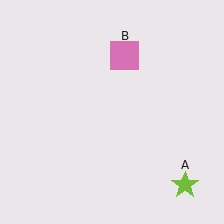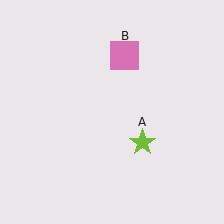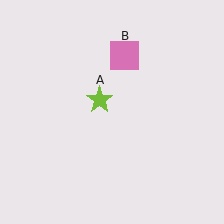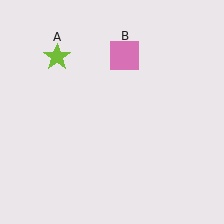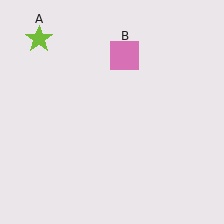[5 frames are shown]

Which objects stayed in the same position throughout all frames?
Pink square (object B) remained stationary.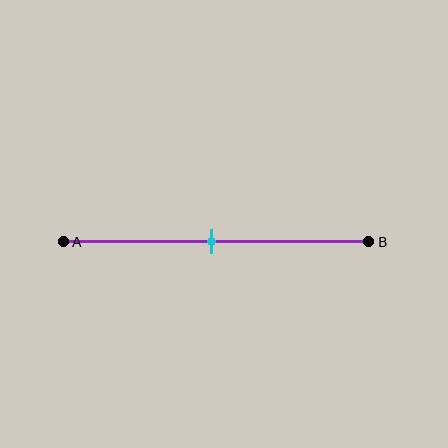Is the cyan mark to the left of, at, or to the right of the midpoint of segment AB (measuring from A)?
The cyan mark is approximately at the midpoint of segment AB.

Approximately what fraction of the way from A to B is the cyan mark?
The cyan mark is approximately 50% of the way from A to B.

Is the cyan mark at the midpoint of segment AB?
Yes, the mark is approximately at the midpoint.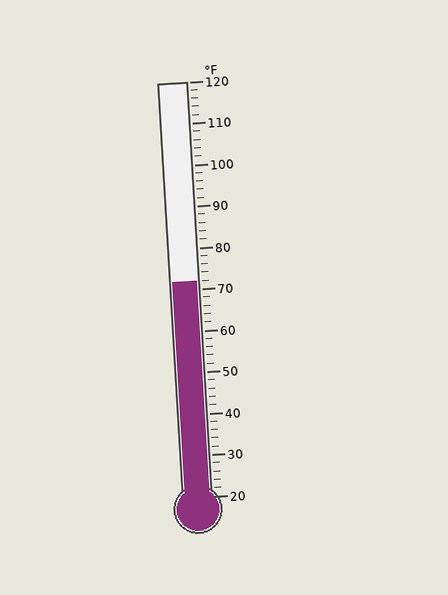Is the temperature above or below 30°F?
The temperature is above 30°F.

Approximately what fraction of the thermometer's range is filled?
The thermometer is filled to approximately 50% of its range.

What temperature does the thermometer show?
The thermometer shows approximately 72°F.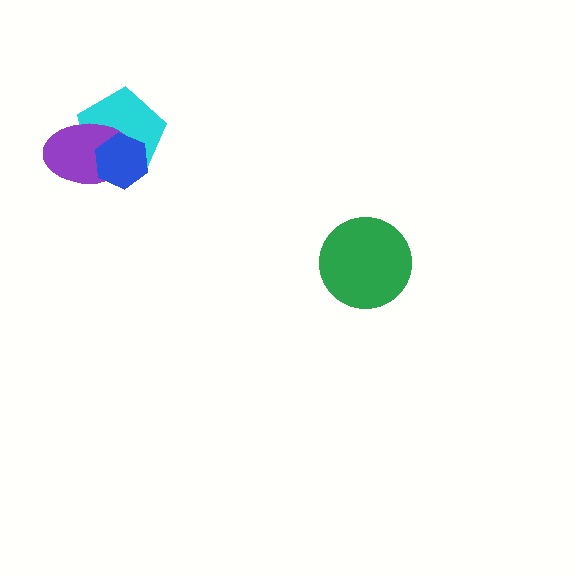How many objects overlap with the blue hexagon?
2 objects overlap with the blue hexagon.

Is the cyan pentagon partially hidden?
Yes, it is partially covered by another shape.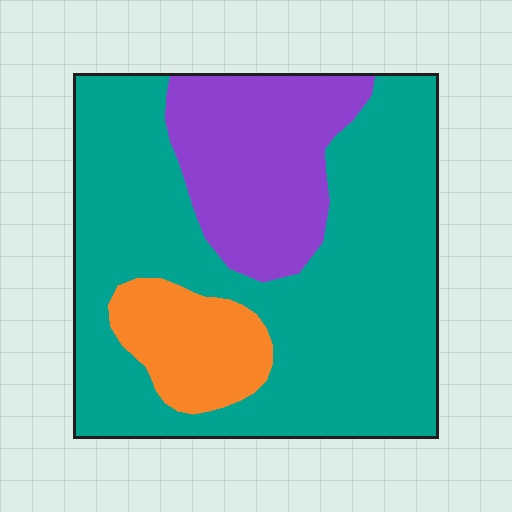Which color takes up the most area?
Teal, at roughly 65%.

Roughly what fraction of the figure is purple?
Purple takes up about one quarter (1/4) of the figure.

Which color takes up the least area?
Orange, at roughly 10%.